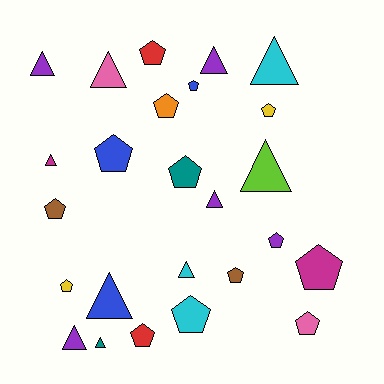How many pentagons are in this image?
There are 14 pentagons.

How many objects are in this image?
There are 25 objects.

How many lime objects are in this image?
There is 1 lime object.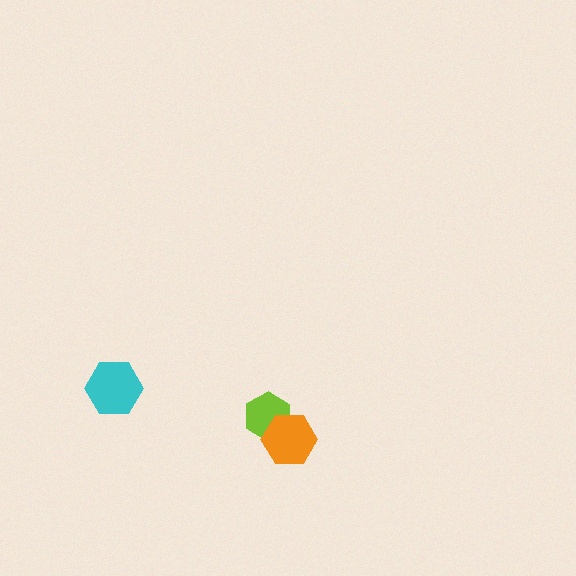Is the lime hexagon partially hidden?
Yes, it is partially covered by another shape.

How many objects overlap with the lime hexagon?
1 object overlaps with the lime hexagon.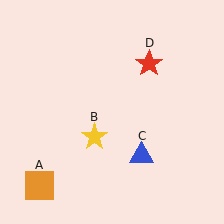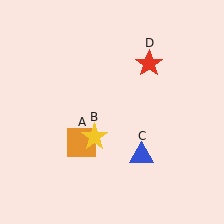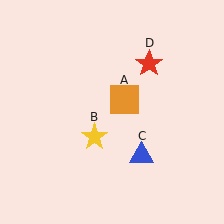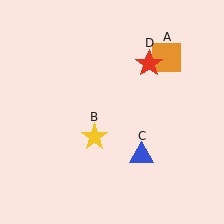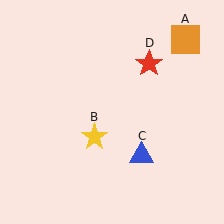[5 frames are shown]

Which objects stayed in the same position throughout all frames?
Yellow star (object B) and blue triangle (object C) and red star (object D) remained stationary.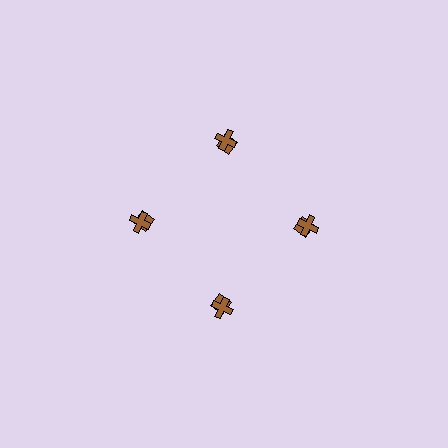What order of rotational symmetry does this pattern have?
This pattern has 4-fold rotational symmetry.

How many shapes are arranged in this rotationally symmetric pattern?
There are 8 shapes, arranged in 4 groups of 2.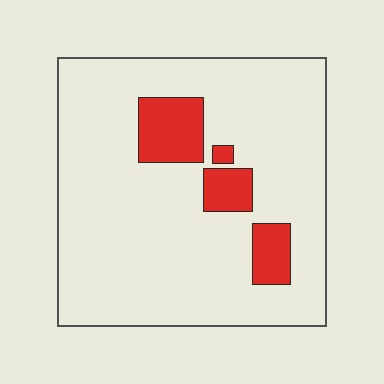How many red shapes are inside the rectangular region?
4.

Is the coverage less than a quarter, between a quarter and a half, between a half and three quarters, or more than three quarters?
Less than a quarter.